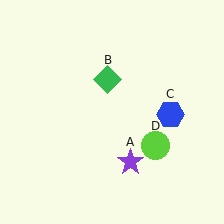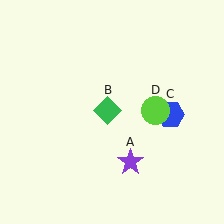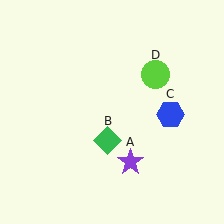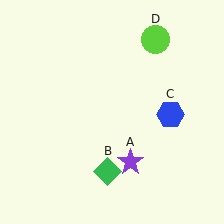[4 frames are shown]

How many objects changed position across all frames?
2 objects changed position: green diamond (object B), lime circle (object D).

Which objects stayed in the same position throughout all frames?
Purple star (object A) and blue hexagon (object C) remained stationary.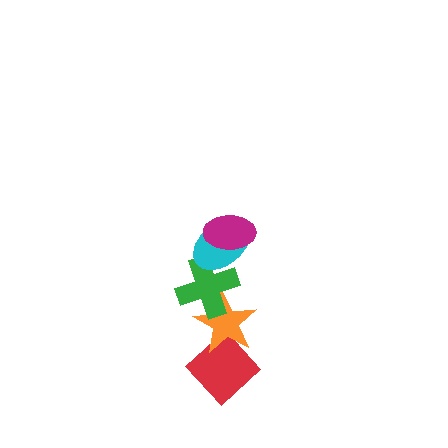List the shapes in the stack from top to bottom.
From top to bottom: the magenta ellipse, the cyan ellipse, the green cross, the orange star, the red diamond.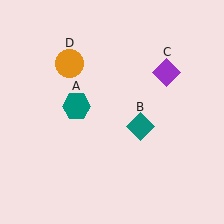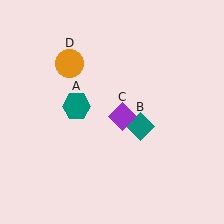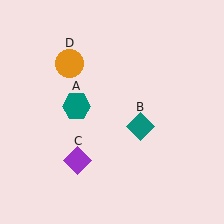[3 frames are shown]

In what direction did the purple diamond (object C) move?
The purple diamond (object C) moved down and to the left.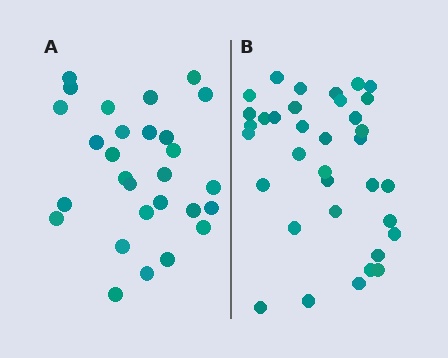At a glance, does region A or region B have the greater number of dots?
Region B (the right region) has more dots.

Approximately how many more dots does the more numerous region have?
Region B has roughly 8 or so more dots than region A.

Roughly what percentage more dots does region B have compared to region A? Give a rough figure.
About 25% more.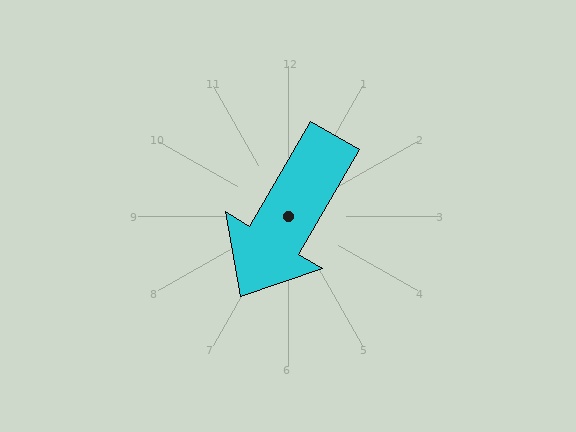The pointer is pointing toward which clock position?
Roughly 7 o'clock.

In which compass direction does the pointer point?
Southwest.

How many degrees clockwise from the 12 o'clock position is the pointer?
Approximately 210 degrees.